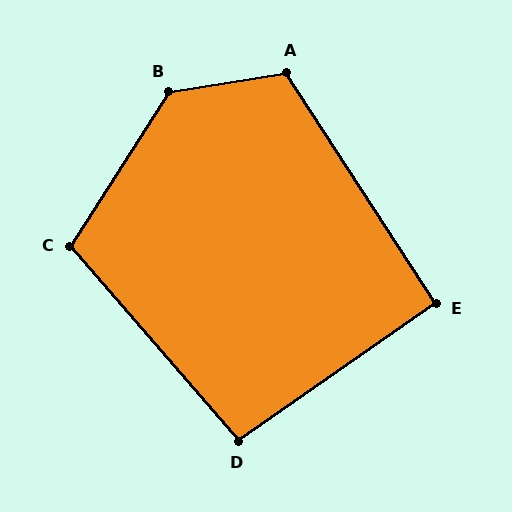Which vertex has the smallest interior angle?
E, at approximately 92 degrees.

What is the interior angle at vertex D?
Approximately 96 degrees (obtuse).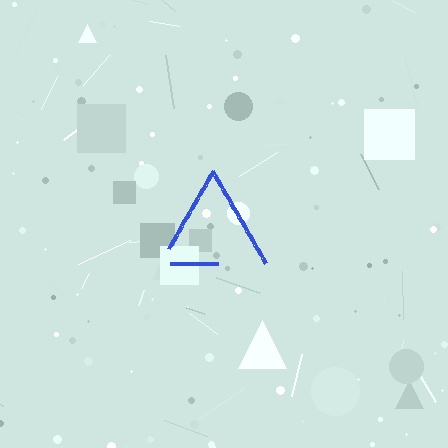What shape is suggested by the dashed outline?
The dashed outline suggests a triangle.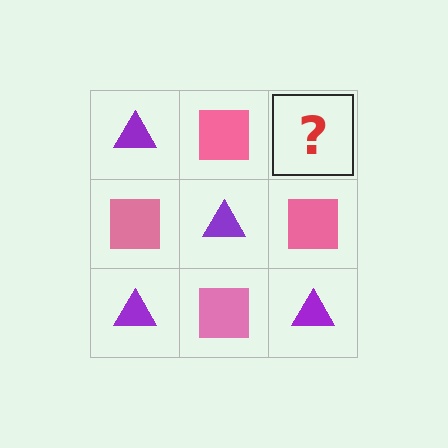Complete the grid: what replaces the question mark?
The question mark should be replaced with a purple triangle.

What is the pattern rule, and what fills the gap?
The rule is that it alternates purple triangle and pink square in a checkerboard pattern. The gap should be filled with a purple triangle.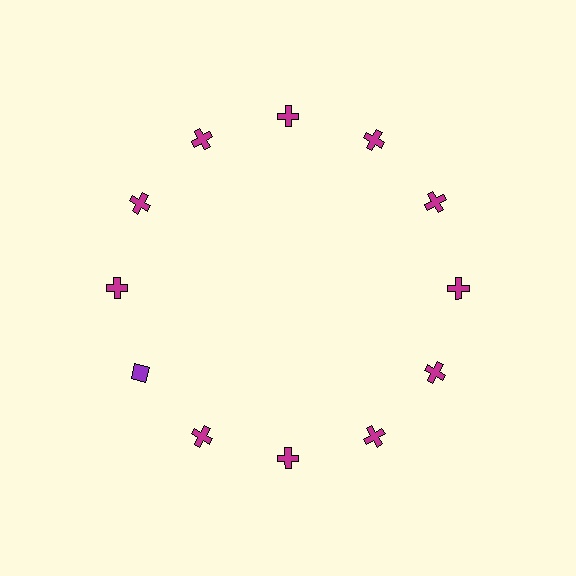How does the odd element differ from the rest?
It differs in both color (purple instead of magenta) and shape (diamond instead of cross).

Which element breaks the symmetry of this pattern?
The purple diamond at roughly the 8 o'clock position breaks the symmetry. All other shapes are magenta crosses.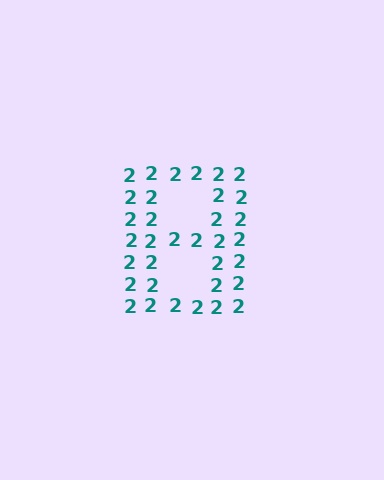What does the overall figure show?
The overall figure shows the letter B.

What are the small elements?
The small elements are digit 2's.